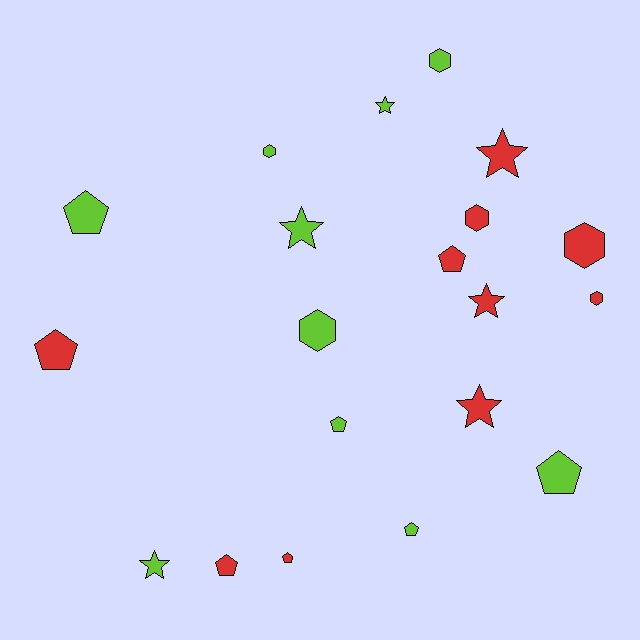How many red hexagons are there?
There are 3 red hexagons.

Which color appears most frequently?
Lime, with 10 objects.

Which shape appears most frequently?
Pentagon, with 8 objects.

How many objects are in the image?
There are 20 objects.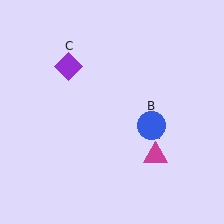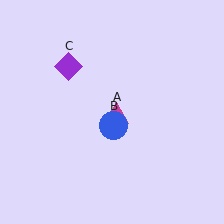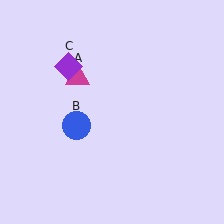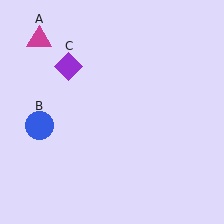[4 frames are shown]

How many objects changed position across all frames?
2 objects changed position: magenta triangle (object A), blue circle (object B).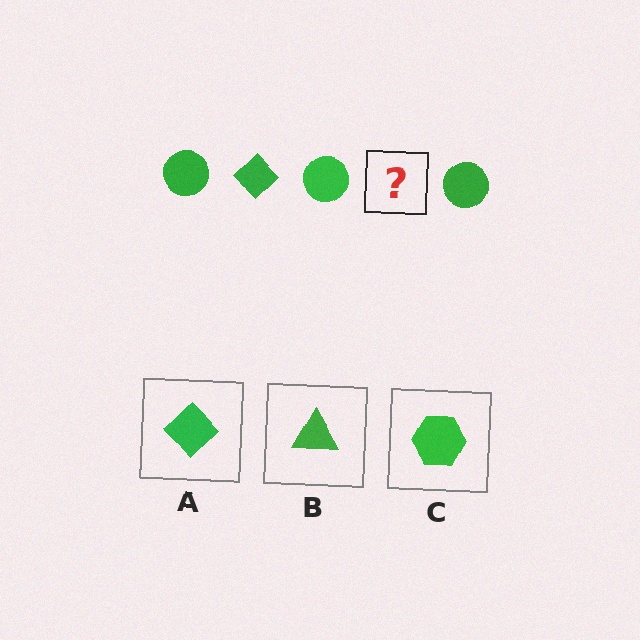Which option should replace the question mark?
Option A.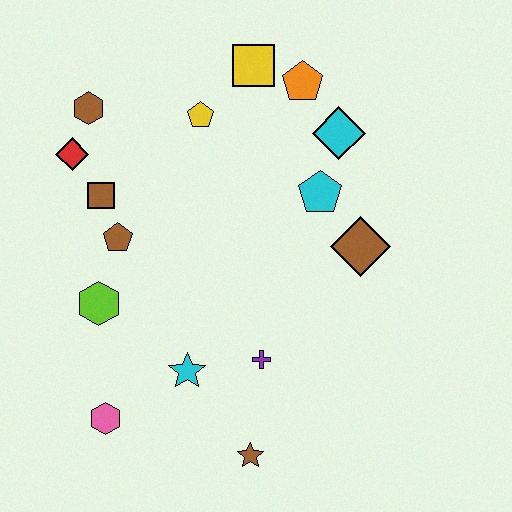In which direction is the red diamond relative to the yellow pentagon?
The red diamond is to the left of the yellow pentagon.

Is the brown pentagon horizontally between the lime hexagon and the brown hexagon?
No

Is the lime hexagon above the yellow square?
No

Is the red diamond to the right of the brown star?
No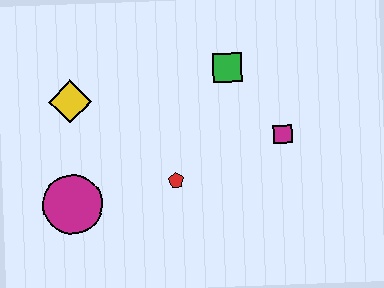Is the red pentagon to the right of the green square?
No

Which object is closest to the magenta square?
The green square is closest to the magenta square.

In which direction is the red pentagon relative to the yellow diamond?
The red pentagon is to the right of the yellow diamond.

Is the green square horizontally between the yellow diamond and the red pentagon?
No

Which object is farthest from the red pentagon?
The yellow diamond is farthest from the red pentagon.